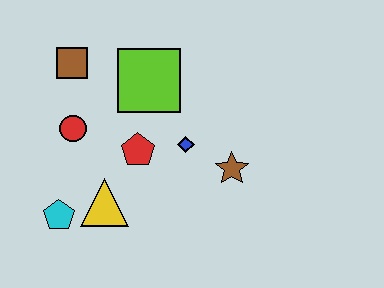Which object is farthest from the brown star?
The brown square is farthest from the brown star.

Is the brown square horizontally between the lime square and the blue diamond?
No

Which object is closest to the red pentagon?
The blue diamond is closest to the red pentagon.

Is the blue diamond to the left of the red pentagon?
No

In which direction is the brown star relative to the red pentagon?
The brown star is to the right of the red pentagon.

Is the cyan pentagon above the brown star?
No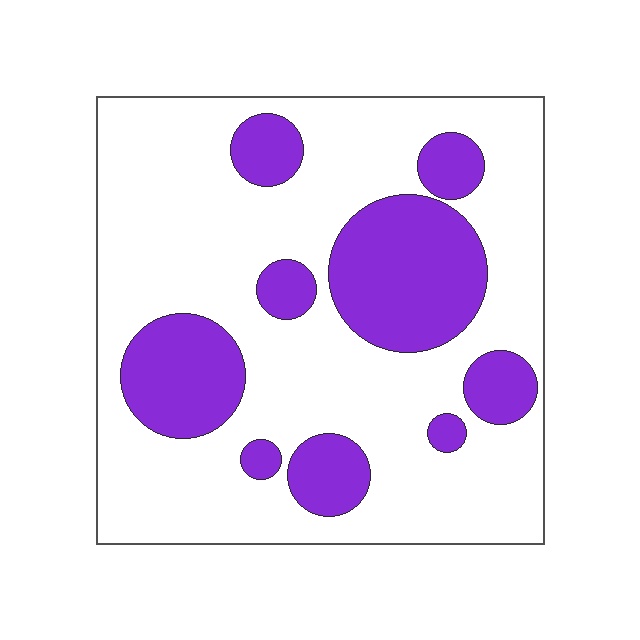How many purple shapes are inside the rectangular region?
9.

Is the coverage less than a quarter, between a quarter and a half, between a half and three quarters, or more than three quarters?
Between a quarter and a half.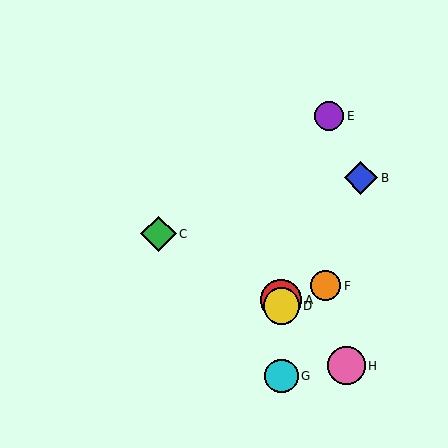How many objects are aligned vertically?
3 objects (A, D, G) are aligned vertically.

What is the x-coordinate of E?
Object E is at x≈329.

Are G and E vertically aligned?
No, G is at x≈281 and E is at x≈329.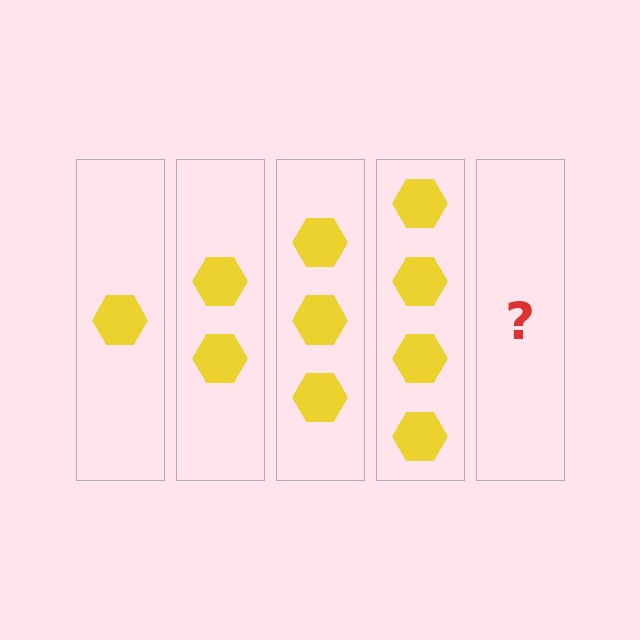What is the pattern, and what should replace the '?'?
The pattern is that each step adds one more hexagon. The '?' should be 5 hexagons.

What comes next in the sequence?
The next element should be 5 hexagons.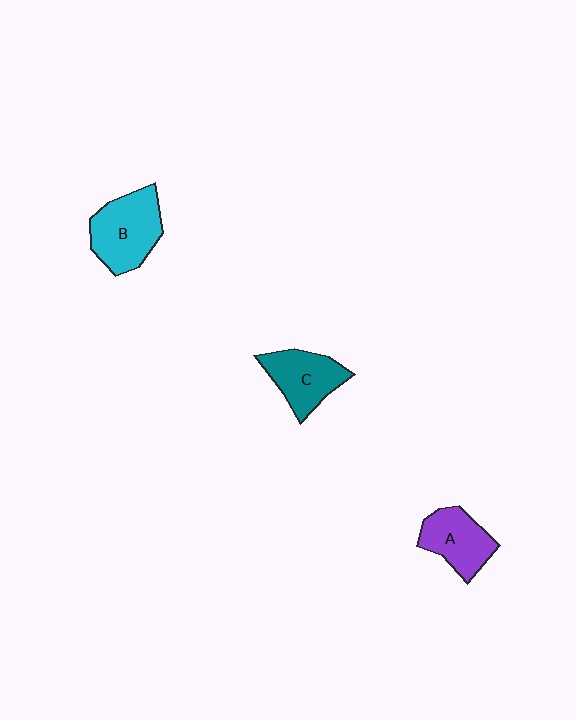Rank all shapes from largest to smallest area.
From largest to smallest: B (cyan), C (teal), A (purple).